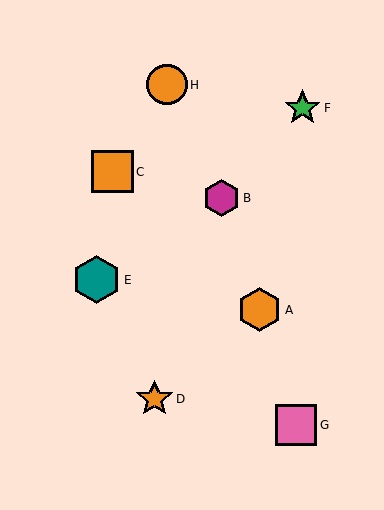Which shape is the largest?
The teal hexagon (labeled E) is the largest.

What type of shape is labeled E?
Shape E is a teal hexagon.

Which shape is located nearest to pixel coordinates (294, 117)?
The green star (labeled F) at (303, 108) is nearest to that location.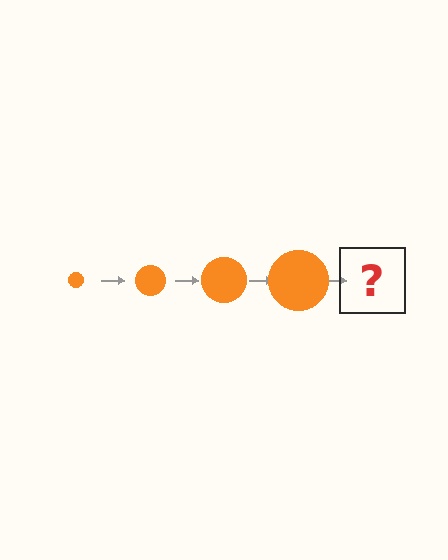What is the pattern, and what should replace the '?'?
The pattern is that the circle gets progressively larger each step. The '?' should be an orange circle, larger than the previous one.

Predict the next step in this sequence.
The next step is an orange circle, larger than the previous one.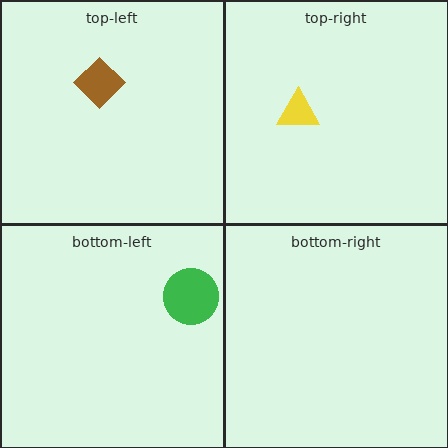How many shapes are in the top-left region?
1.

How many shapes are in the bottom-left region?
1.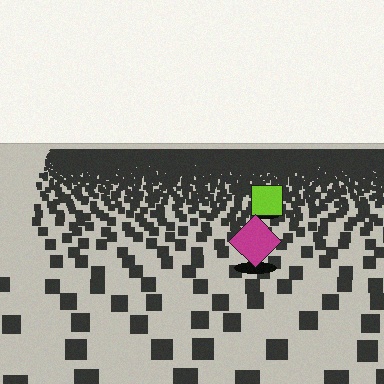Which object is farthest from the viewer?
The lime square is farthest from the viewer. It appears smaller and the ground texture around it is denser.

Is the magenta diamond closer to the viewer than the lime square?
Yes. The magenta diamond is closer — you can tell from the texture gradient: the ground texture is coarser near it.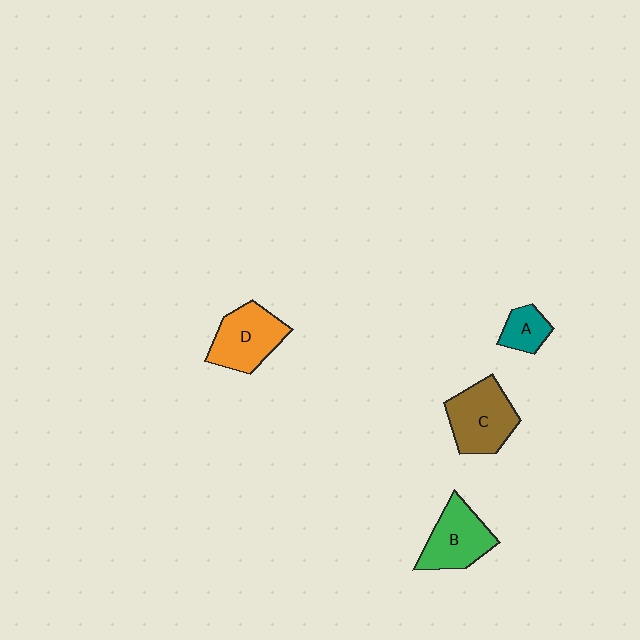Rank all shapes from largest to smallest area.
From largest to smallest: C (brown), D (orange), B (green), A (teal).